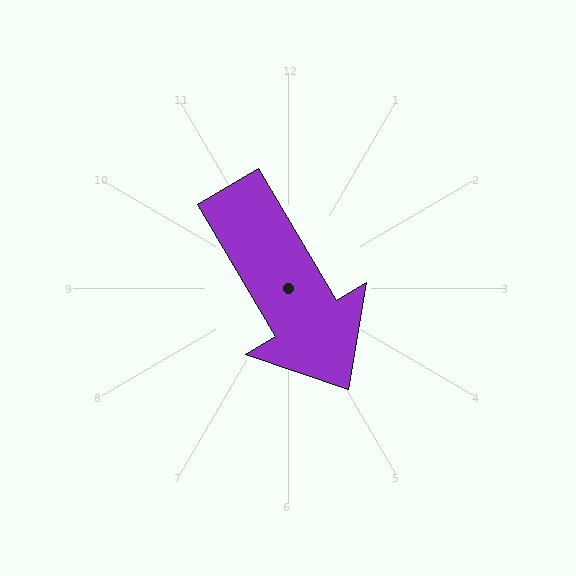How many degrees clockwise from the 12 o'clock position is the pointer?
Approximately 149 degrees.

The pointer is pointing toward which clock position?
Roughly 5 o'clock.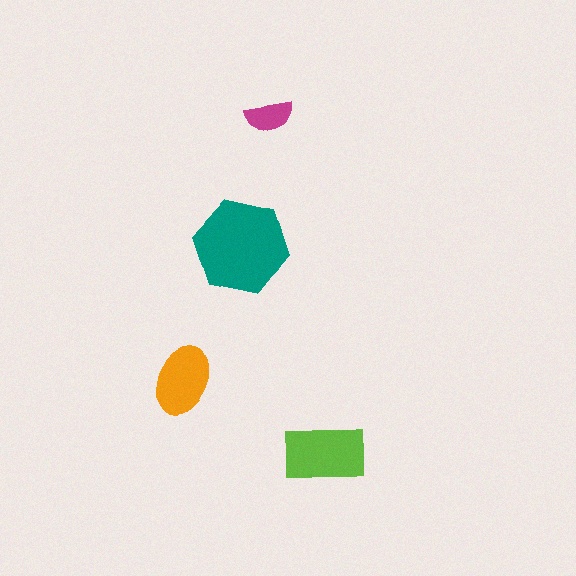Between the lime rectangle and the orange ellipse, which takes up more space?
The lime rectangle.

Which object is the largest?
The teal hexagon.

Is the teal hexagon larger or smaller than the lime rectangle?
Larger.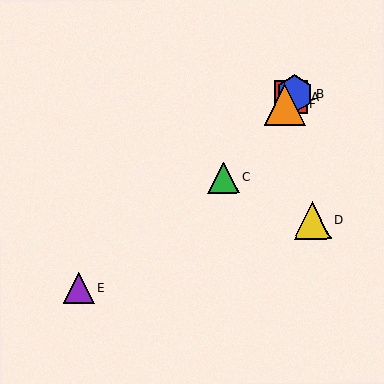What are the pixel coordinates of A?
Object A is at (291, 97).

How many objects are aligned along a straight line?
4 objects (A, B, C, F) are aligned along a straight line.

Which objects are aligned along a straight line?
Objects A, B, C, F are aligned along a straight line.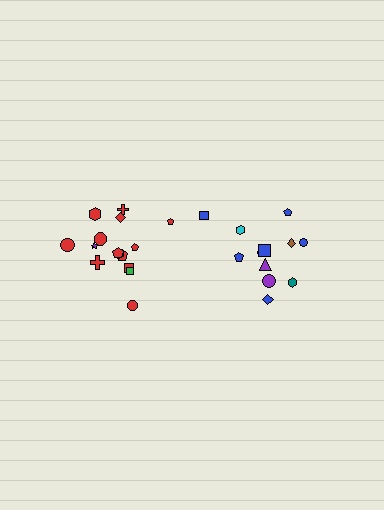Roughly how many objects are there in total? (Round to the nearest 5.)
Roughly 25 objects in total.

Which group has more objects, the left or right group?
The left group.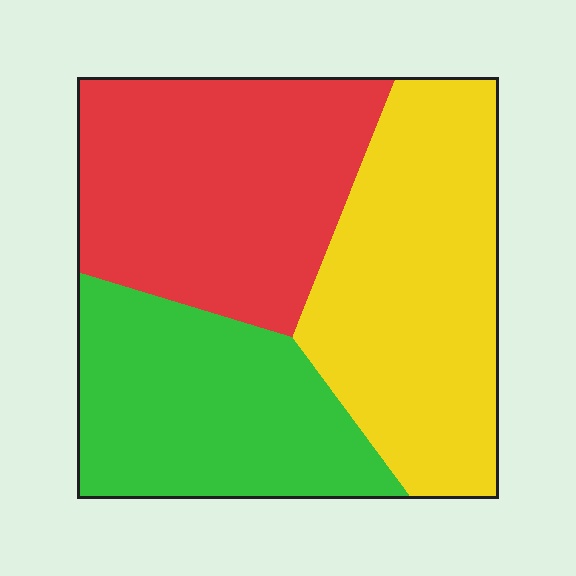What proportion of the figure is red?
Red takes up about one third (1/3) of the figure.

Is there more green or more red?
Red.